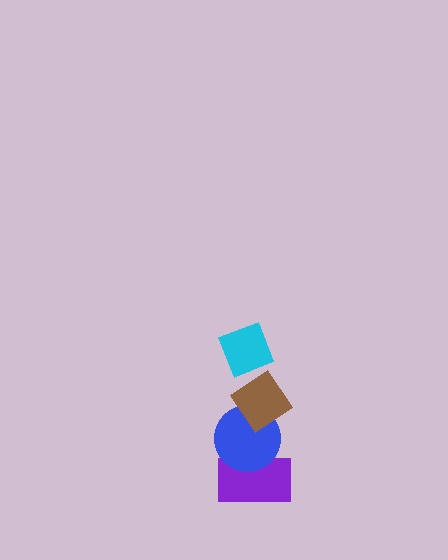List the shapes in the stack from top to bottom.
From top to bottom: the cyan diamond, the brown diamond, the blue circle, the purple rectangle.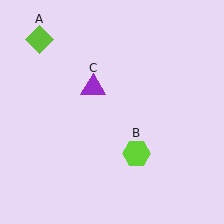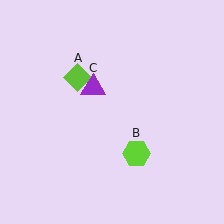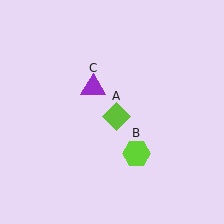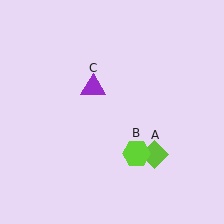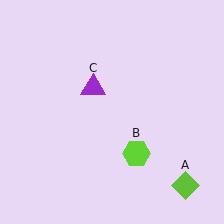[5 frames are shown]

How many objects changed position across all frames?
1 object changed position: lime diamond (object A).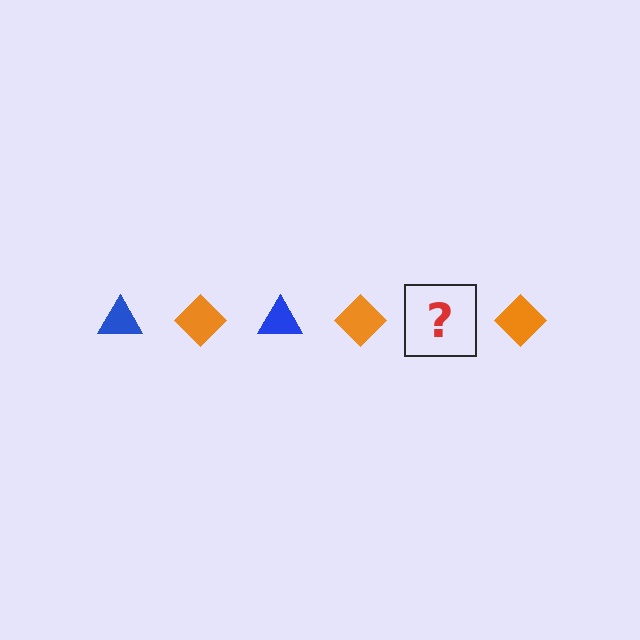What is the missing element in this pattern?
The missing element is a blue triangle.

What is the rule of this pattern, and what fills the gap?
The rule is that the pattern alternates between blue triangle and orange diamond. The gap should be filled with a blue triangle.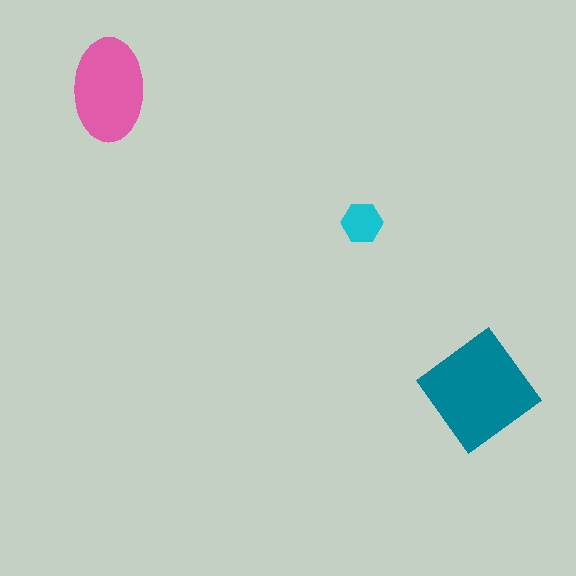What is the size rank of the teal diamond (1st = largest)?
1st.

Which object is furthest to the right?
The teal diamond is rightmost.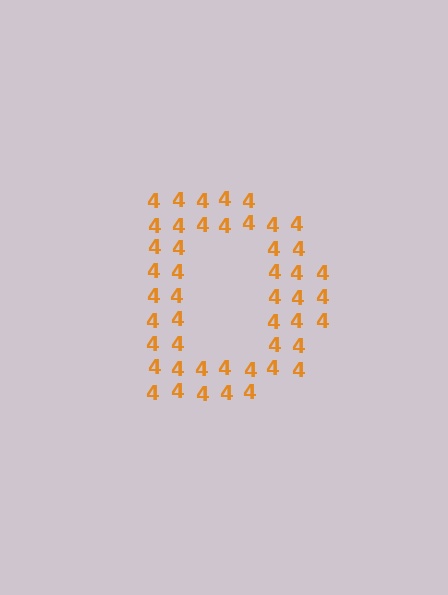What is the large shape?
The large shape is the letter D.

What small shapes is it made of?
It is made of small digit 4's.